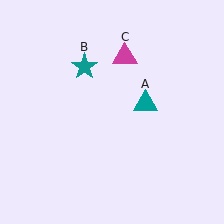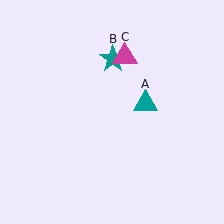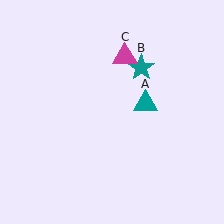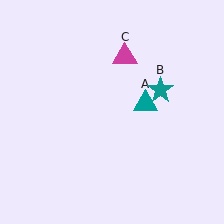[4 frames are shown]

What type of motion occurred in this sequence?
The teal star (object B) rotated clockwise around the center of the scene.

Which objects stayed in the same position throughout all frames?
Teal triangle (object A) and magenta triangle (object C) remained stationary.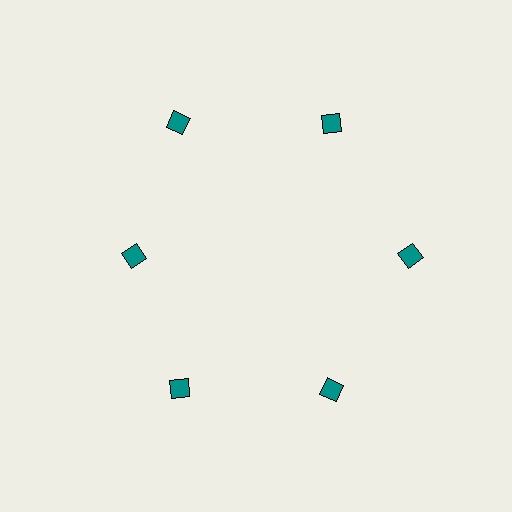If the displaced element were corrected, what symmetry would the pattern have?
It would have 6-fold rotational symmetry — the pattern would map onto itself every 60 degrees.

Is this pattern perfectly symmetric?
No. The 6 teal diamonds are arranged in a ring, but one element near the 9 o'clock position is pulled inward toward the center, breaking the 6-fold rotational symmetry.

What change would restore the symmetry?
The symmetry would be restored by moving it outward, back onto the ring so that all 6 diamonds sit at equal angles and equal distance from the center.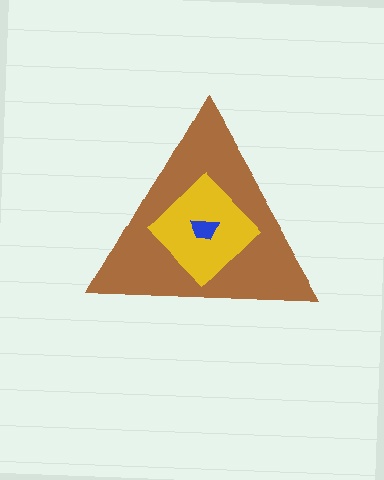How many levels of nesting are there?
3.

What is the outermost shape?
The brown triangle.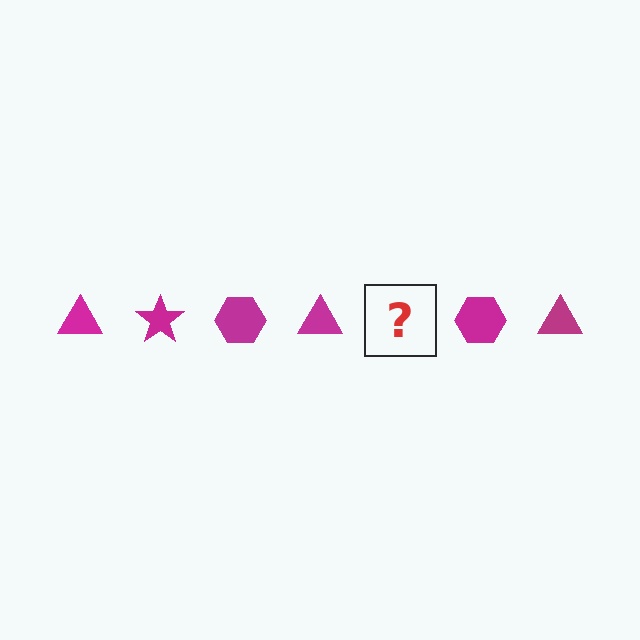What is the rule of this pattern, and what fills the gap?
The rule is that the pattern cycles through triangle, star, hexagon shapes in magenta. The gap should be filled with a magenta star.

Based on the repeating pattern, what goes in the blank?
The blank should be a magenta star.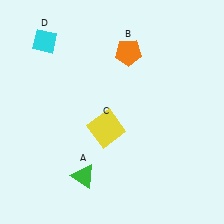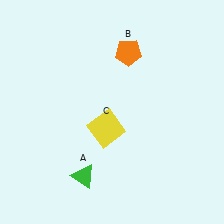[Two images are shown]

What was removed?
The cyan diamond (D) was removed in Image 2.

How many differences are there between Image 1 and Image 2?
There is 1 difference between the two images.